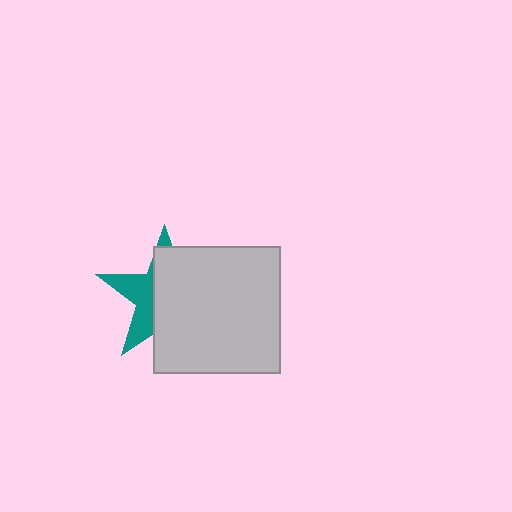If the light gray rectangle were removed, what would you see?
You would see the complete teal star.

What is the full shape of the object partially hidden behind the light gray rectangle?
The partially hidden object is a teal star.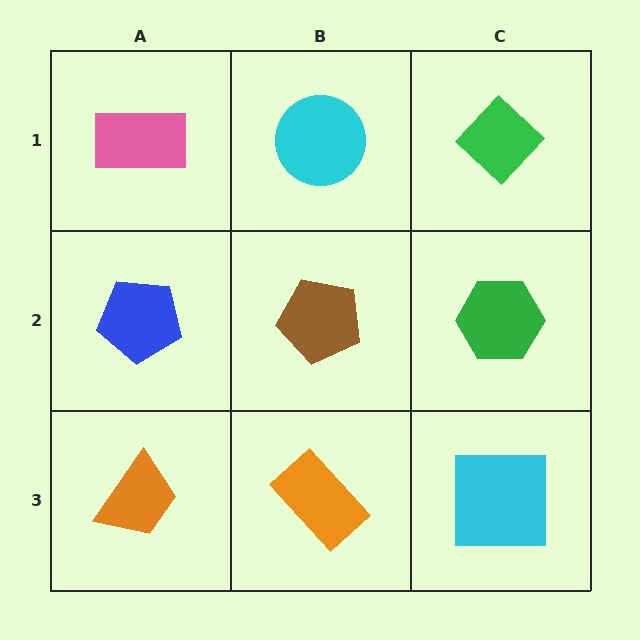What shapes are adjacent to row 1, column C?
A green hexagon (row 2, column C), a cyan circle (row 1, column B).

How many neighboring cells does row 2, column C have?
3.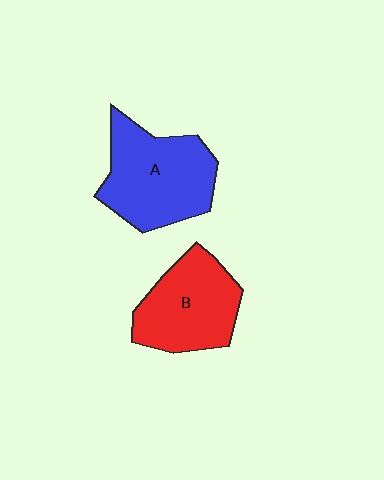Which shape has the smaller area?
Shape B (red).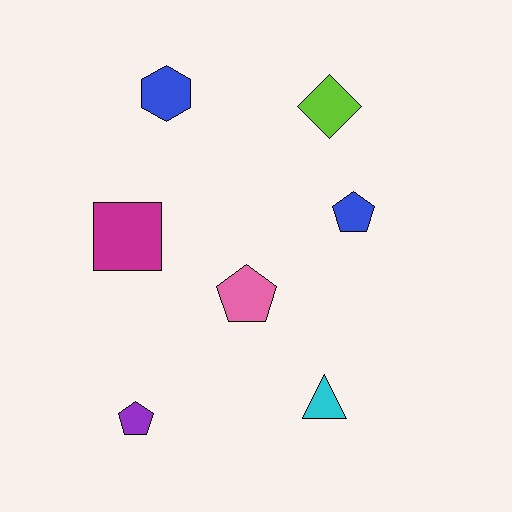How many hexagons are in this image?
There is 1 hexagon.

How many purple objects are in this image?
There is 1 purple object.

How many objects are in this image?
There are 7 objects.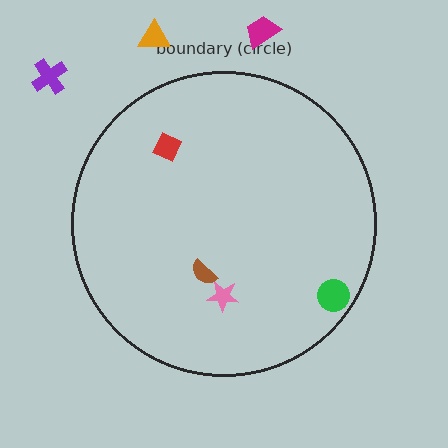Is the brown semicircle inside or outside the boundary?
Inside.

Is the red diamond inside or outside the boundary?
Inside.